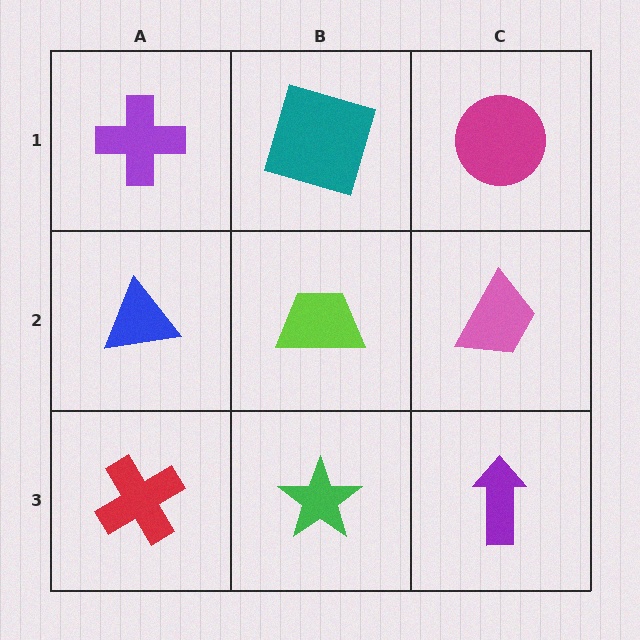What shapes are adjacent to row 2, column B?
A teal square (row 1, column B), a green star (row 3, column B), a blue triangle (row 2, column A), a pink trapezoid (row 2, column C).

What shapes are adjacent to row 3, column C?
A pink trapezoid (row 2, column C), a green star (row 3, column B).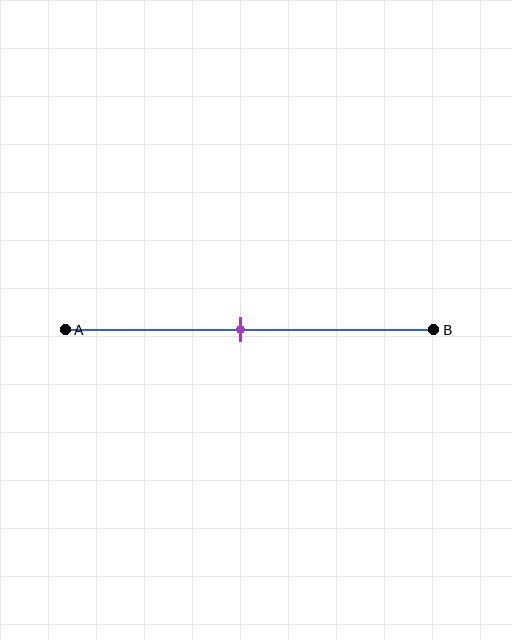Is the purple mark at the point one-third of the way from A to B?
No, the mark is at about 45% from A, not at the 33% one-third point.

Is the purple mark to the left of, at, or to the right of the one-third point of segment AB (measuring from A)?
The purple mark is to the right of the one-third point of segment AB.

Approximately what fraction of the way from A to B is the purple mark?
The purple mark is approximately 45% of the way from A to B.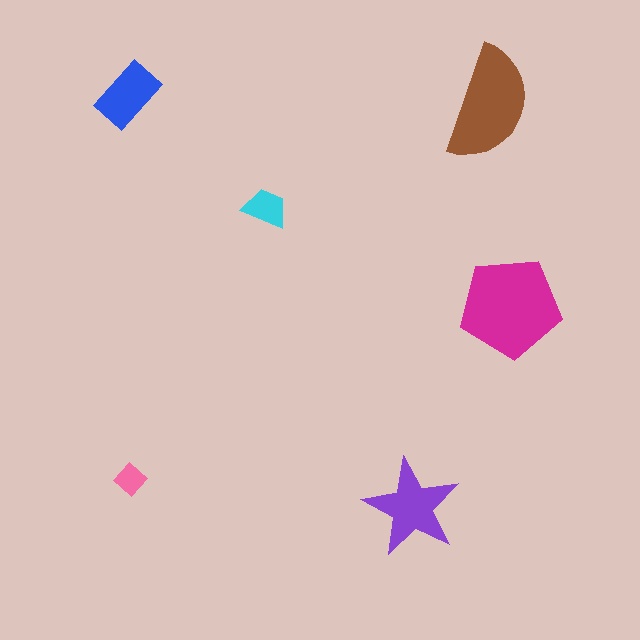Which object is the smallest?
The pink diamond.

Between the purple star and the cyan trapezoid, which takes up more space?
The purple star.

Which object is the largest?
The magenta pentagon.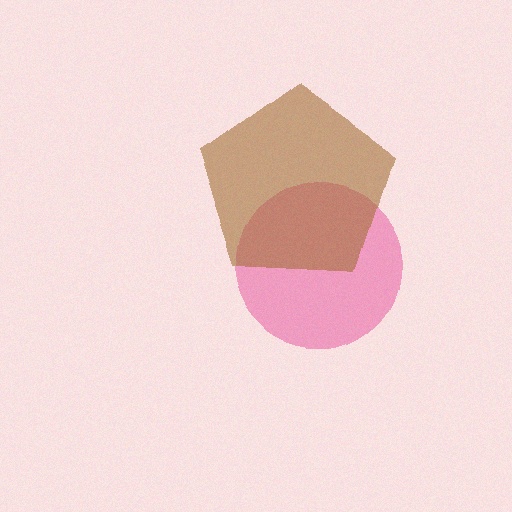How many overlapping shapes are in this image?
There are 2 overlapping shapes in the image.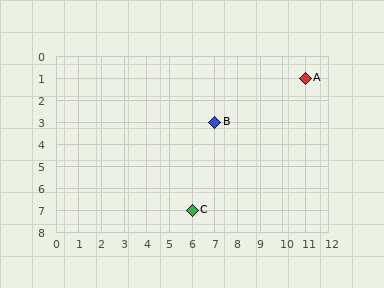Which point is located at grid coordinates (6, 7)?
Point C is at (6, 7).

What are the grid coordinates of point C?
Point C is at grid coordinates (6, 7).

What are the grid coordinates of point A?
Point A is at grid coordinates (11, 1).